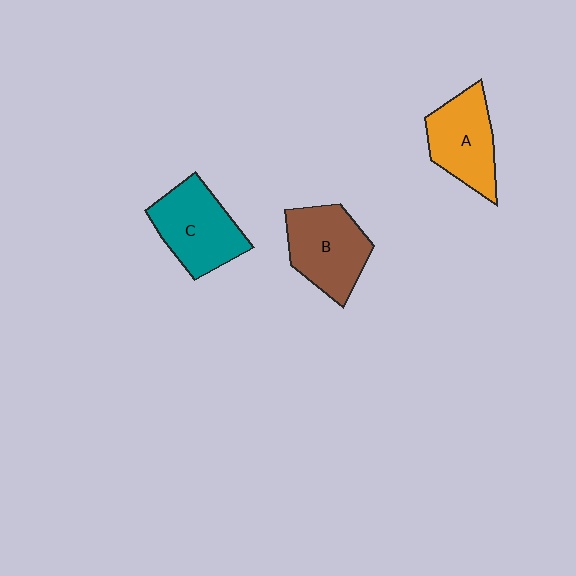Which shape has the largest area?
Shape C (teal).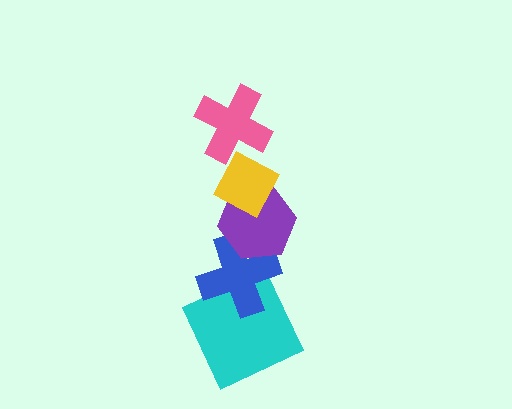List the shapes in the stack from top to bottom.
From top to bottom: the pink cross, the yellow diamond, the purple hexagon, the blue cross, the cyan square.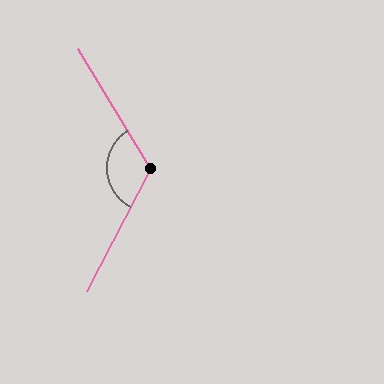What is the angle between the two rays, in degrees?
Approximately 121 degrees.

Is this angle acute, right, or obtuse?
It is obtuse.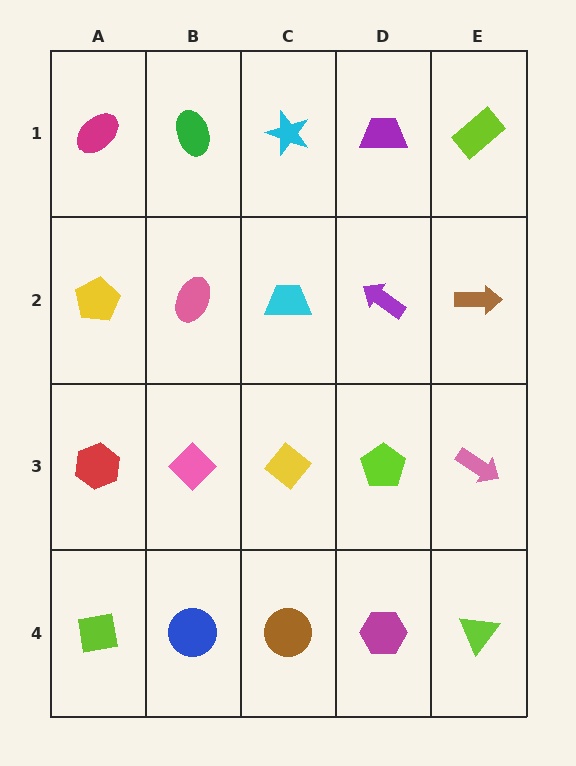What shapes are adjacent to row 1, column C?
A cyan trapezoid (row 2, column C), a green ellipse (row 1, column B), a purple trapezoid (row 1, column D).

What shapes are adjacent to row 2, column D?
A purple trapezoid (row 1, column D), a lime pentagon (row 3, column D), a cyan trapezoid (row 2, column C), a brown arrow (row 2, column E).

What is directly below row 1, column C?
A cyan trapezoid.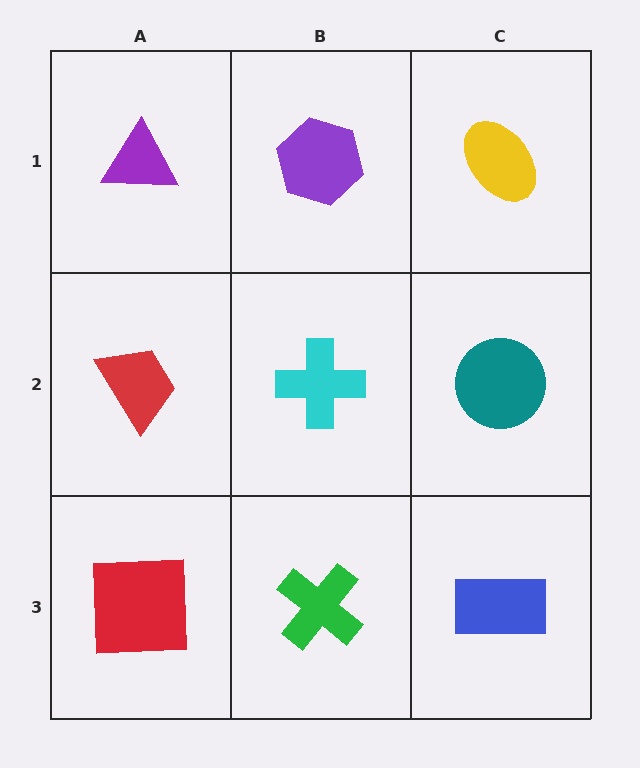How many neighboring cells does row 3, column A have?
2.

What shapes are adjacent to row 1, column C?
A teal circle (row 2, column C), a purple hexagon (row 1, column B).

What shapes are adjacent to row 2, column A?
A purple triangle (row 1, column A), a red square (row 3, column A), a cyan cross (row 2, column B).